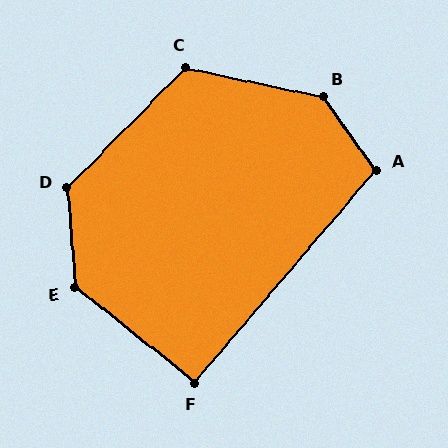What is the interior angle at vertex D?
Approximately 130 degrees (obtuse).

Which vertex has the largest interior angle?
B, at approximately 138 degrees.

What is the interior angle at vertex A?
Approximately 104 degrees (obtuse).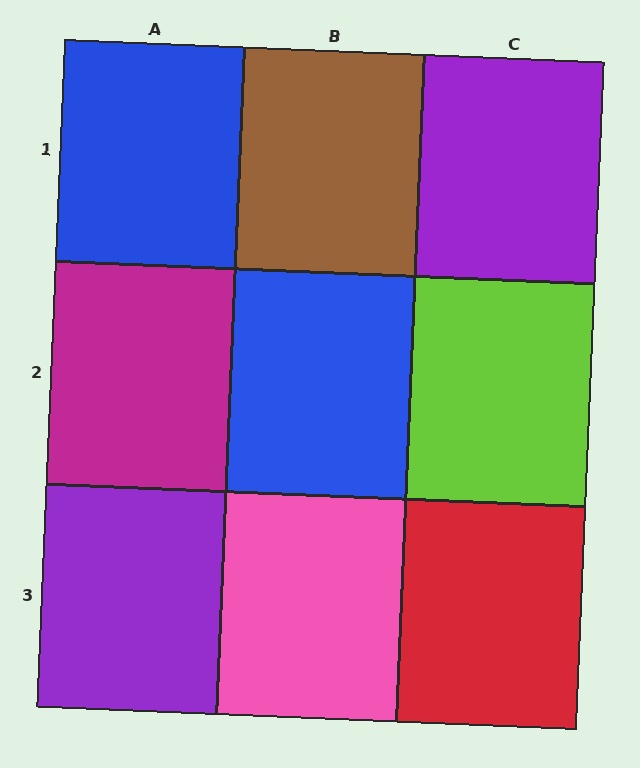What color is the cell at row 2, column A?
Magenta.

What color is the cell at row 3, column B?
Pink.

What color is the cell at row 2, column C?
Lime.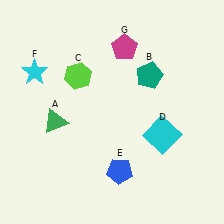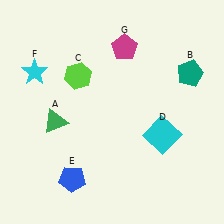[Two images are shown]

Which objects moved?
The objects that moved are: the teal pentagon (B), the blue pentagon (E).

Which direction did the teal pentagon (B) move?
The teal pentagon (B) moved right.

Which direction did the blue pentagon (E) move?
The blue pentagon (E) moved left.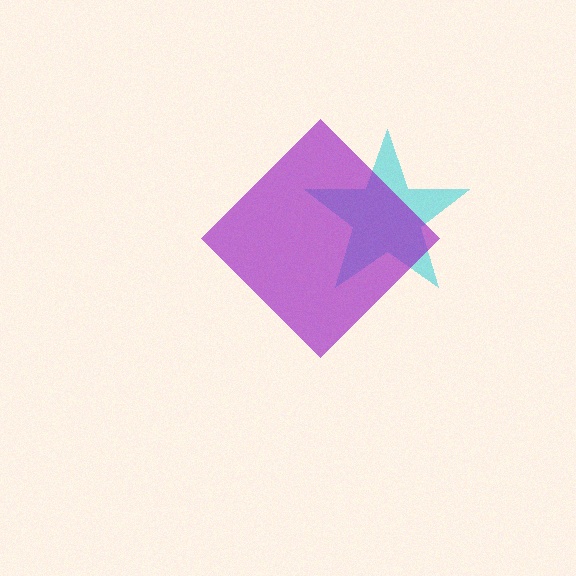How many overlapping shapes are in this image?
There are 2 overlapping shapes in the image.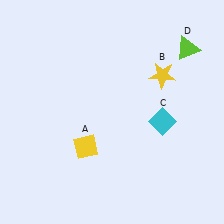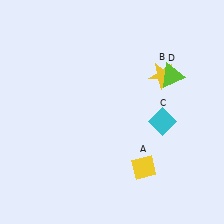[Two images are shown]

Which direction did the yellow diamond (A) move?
The yellow diamond (A) moved right.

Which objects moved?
The objects that moved are: the yellow diamond (A), the lime triangle (D).